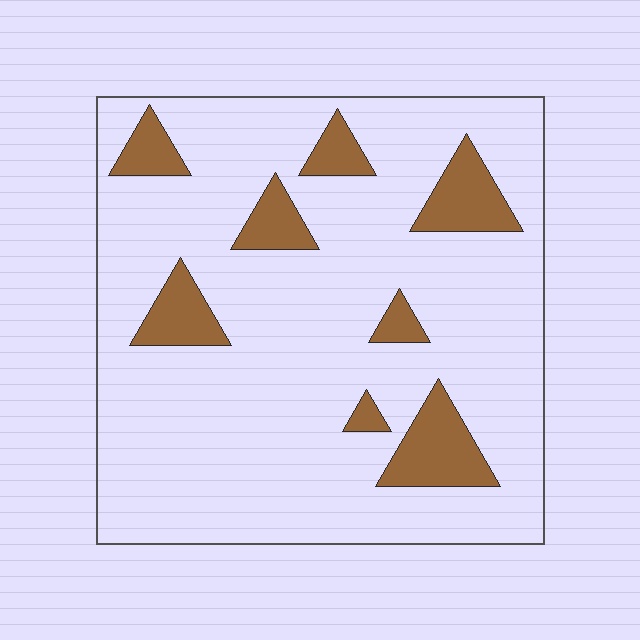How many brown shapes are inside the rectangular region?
8.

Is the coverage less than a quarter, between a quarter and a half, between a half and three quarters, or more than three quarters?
Less than a quarter.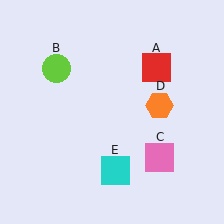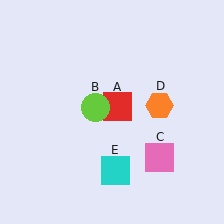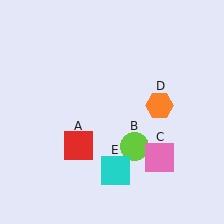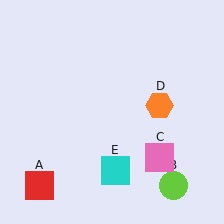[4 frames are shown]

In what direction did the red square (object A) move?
The red square (object A) moved down and to the left.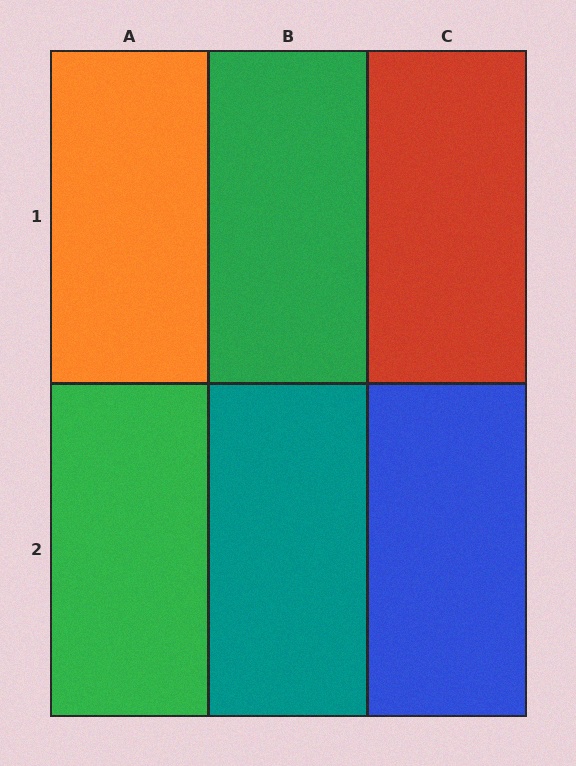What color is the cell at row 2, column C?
Blue.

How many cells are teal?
1 cell is teal.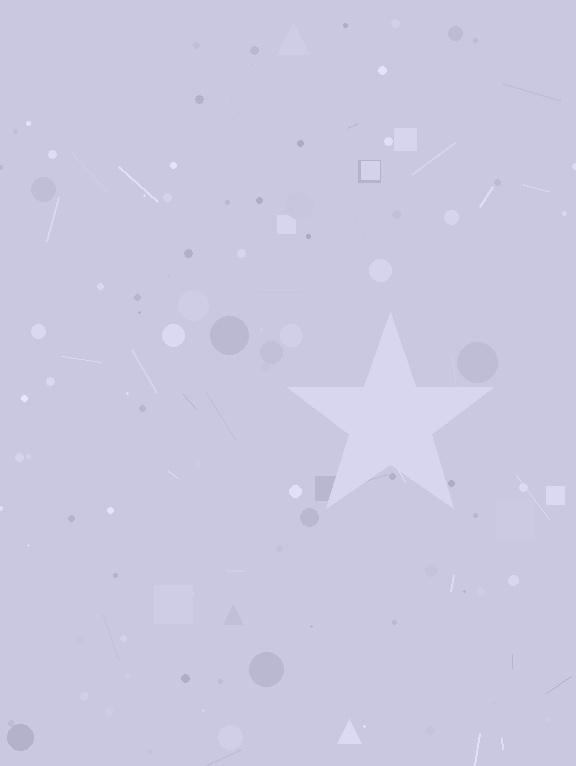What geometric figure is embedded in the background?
A star is embedded in the background.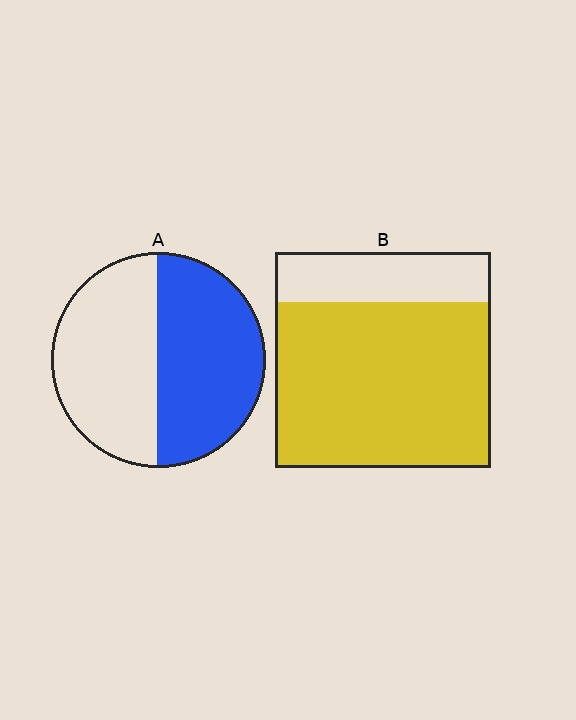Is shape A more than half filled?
Roughly half.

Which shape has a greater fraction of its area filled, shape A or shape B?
Shape B.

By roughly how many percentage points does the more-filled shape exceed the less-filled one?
By roughly 25 percentage points (B over A).